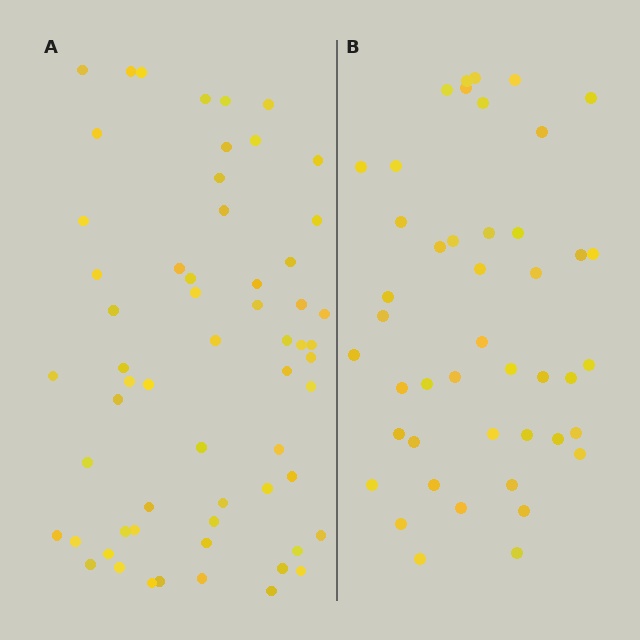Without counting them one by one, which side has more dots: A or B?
Region A (the left region) has more dots.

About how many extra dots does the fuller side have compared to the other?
Region A has approximately 15 more dots than region B.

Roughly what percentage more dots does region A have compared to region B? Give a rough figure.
About 35% more.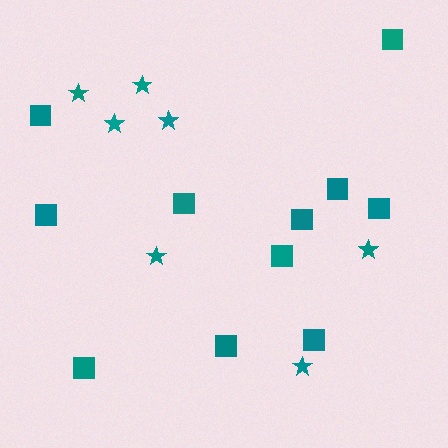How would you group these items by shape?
There are 2 groups: one group of squares (11) and one group of stars (7).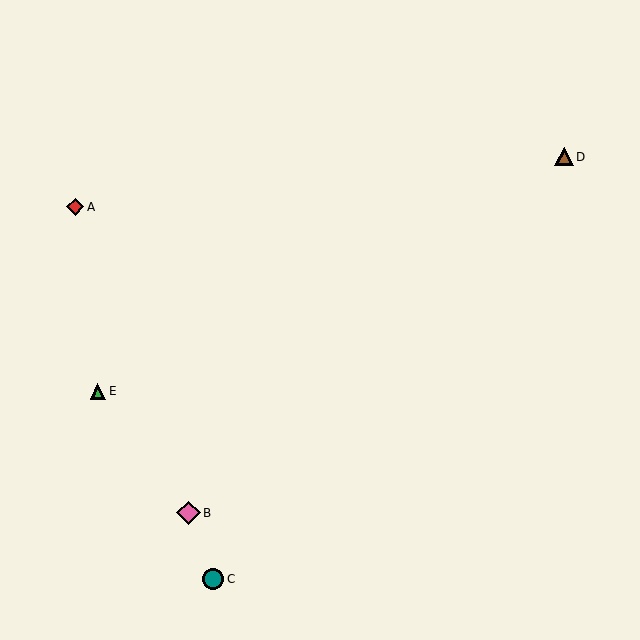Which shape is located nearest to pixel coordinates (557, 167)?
The brown triangle (labeled D) at (564, 157) is nearest to that location.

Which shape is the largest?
The pink diamond (labeled B) is the largest.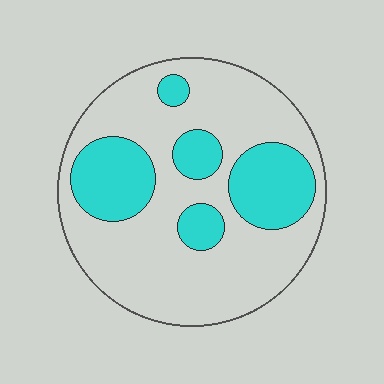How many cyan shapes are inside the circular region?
5.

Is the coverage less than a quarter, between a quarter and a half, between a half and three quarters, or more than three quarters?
Between a quarter and a half.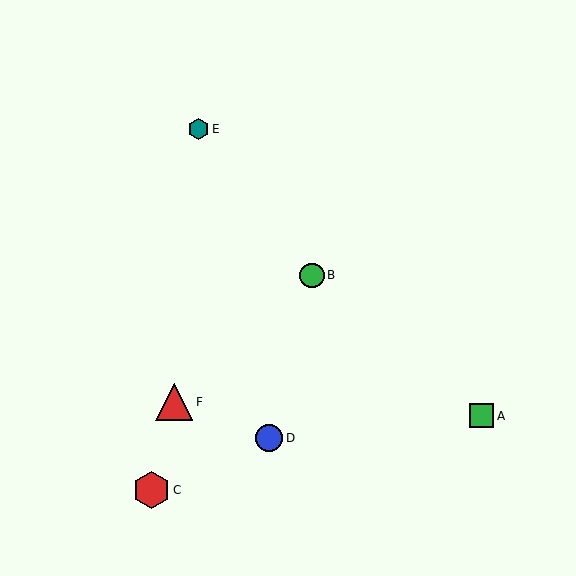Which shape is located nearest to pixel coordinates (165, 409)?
The red triangle (labeled F) at (174, 402) is nearest to that location.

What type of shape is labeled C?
Shape C is a red hexagon.